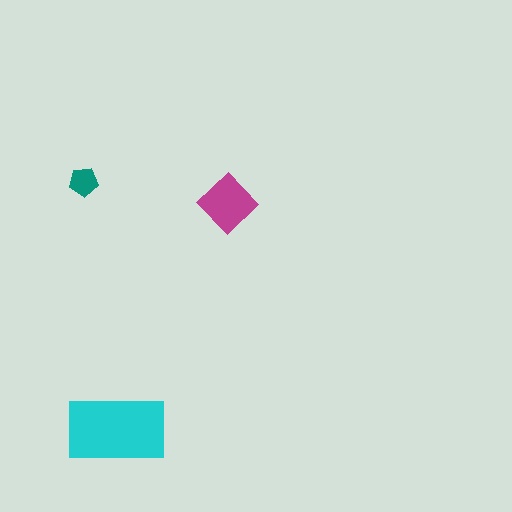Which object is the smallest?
The teal pentagon.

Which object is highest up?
The teal pentagon is topmost.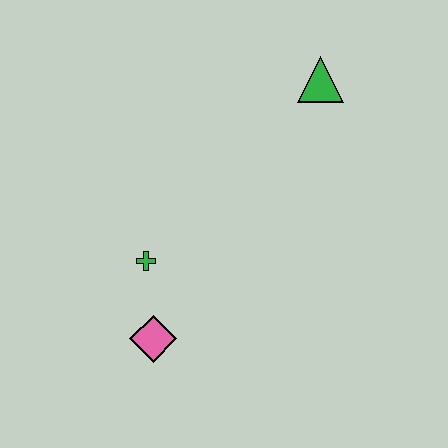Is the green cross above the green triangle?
No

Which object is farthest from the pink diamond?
The green triangle is farthest from the pink diamond.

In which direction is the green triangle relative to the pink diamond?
The green triangle is above the pink diamond.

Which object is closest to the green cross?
The pink diamond is closest to the green cross.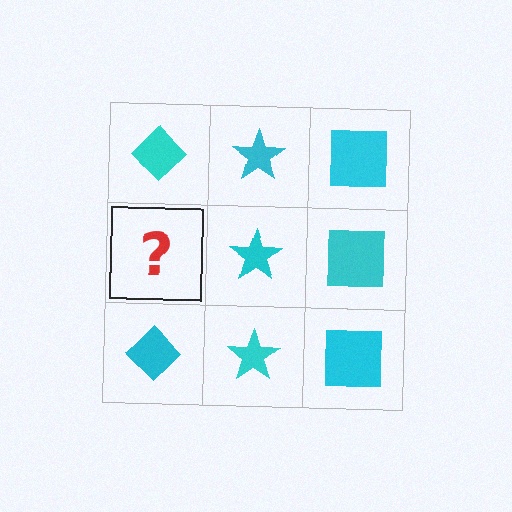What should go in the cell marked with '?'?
The missing cell should contain a cyan diamond.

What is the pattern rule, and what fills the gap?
The rule is that each column has a consistent shape. The gap should be filled with a cyan diamond.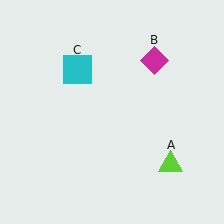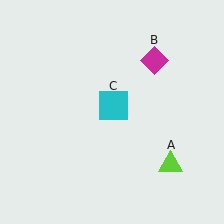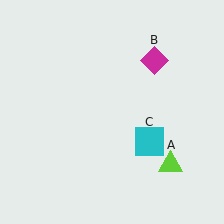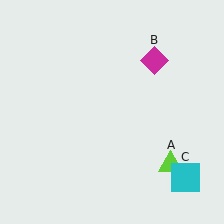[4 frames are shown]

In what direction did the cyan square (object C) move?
The cyan square (object C) moved down and to the right.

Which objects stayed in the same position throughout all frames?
Lime triangle (object A) and magenta diamond (object B) remained stationary.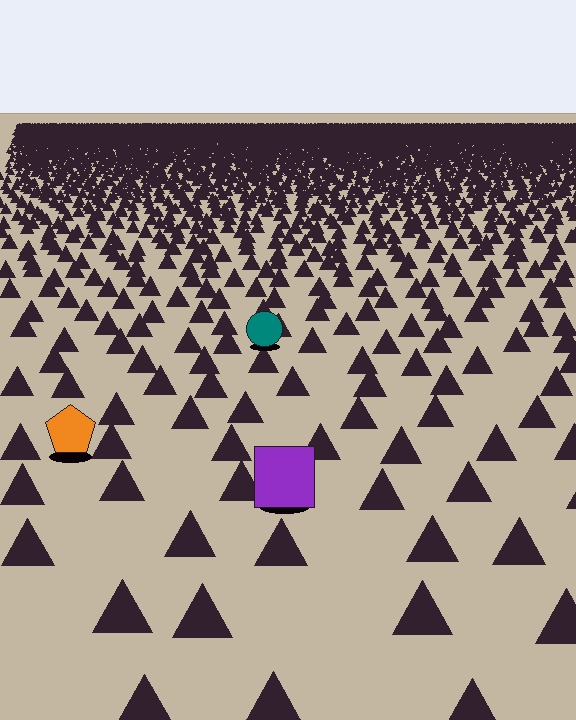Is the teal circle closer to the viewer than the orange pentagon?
No. The orange pentagon is closer — you can tell from the texture gradient: the ground texture is coarser near it.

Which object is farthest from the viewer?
The teal circle is farthest from the viewer. It appears smaller and the ground texture around it is denser.